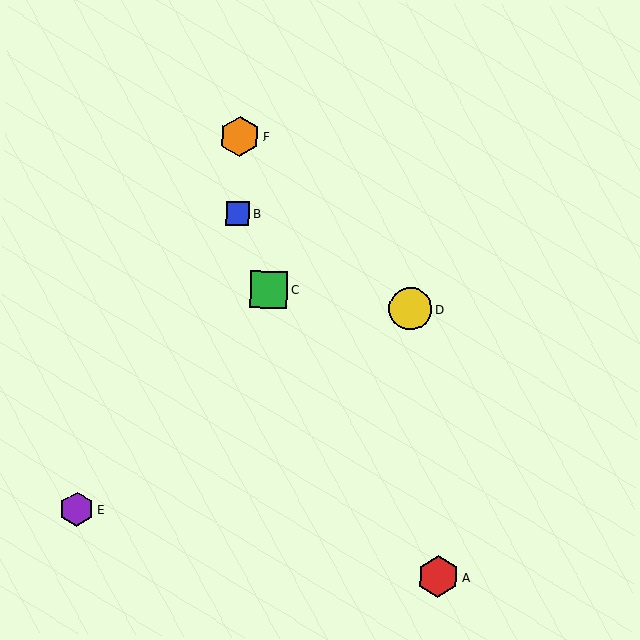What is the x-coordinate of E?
Object E is at x≈77.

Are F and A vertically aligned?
No, F is at x≈240 and A is at x≈438.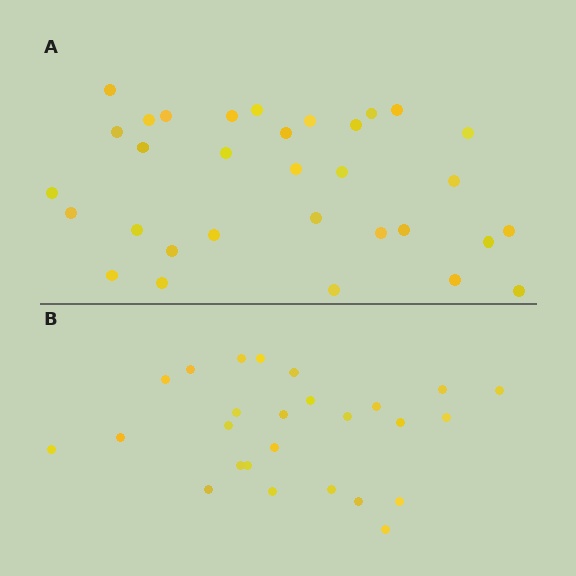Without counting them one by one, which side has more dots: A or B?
Region A (the top region) has more dots.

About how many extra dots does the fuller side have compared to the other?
Region A has about 6 more dots than region B.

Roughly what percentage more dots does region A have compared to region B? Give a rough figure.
About 25% more.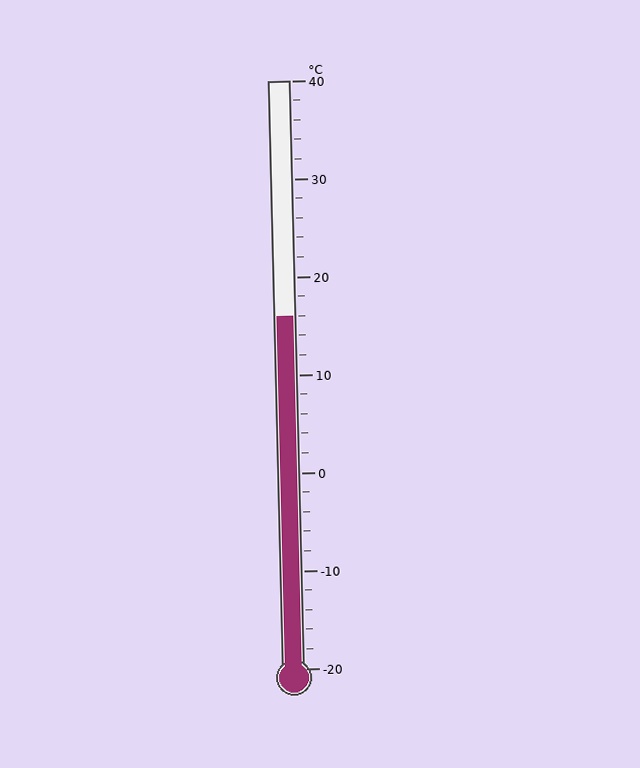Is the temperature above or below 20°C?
The temperature is below 20°C.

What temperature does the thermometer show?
The thermometer shows approximately 16°C.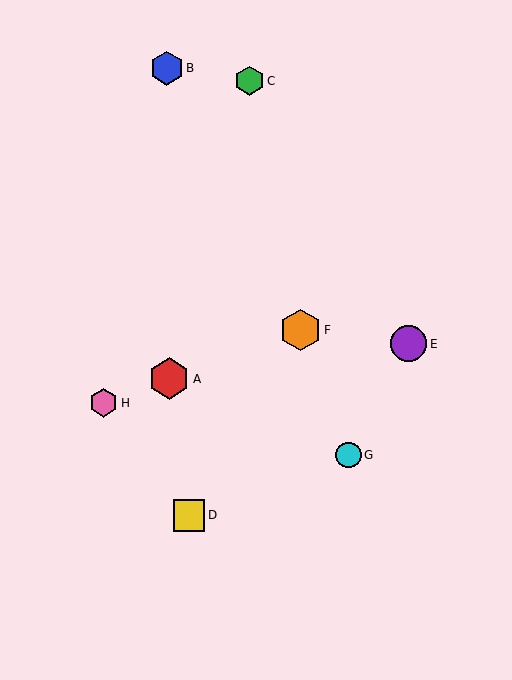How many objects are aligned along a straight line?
3 objects (A, F, H) are aligned along a straight line.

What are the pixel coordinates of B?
Object B is at (167, 68).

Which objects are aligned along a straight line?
Objects A, F, H are aligned along a straight line.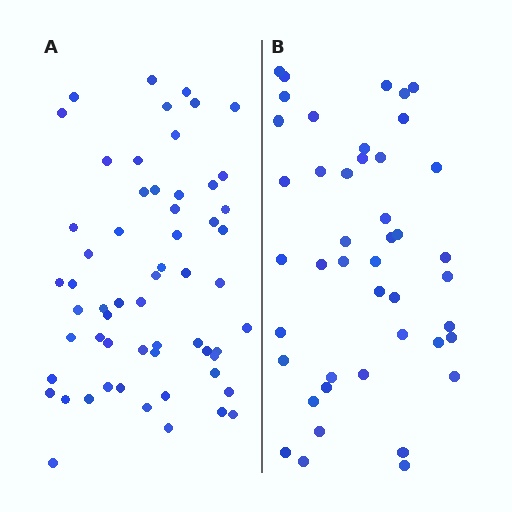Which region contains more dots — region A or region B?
Region A (the left region) has more dots.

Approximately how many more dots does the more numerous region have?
Region A has approximately 15 more dots than region B.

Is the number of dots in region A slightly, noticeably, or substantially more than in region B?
Region A has noticeably more, but not dramatically so. The ratio is roughly 1.3 to 1.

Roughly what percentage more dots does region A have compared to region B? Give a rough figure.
About 35% more.